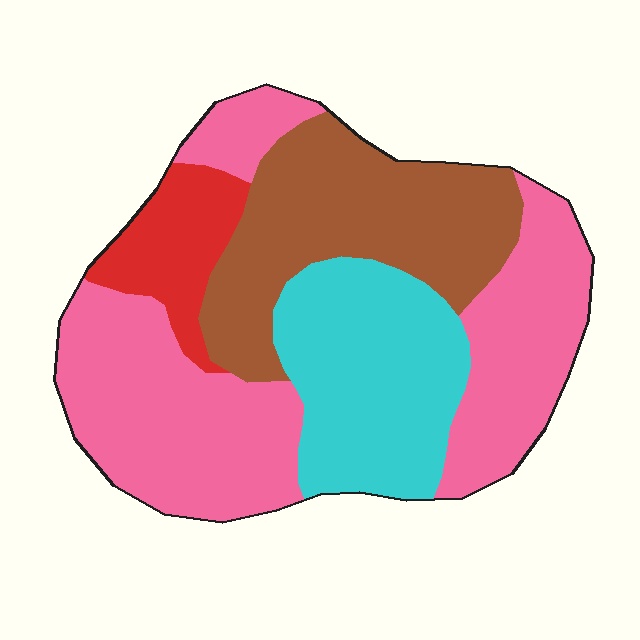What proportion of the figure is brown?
Brown covers 25% of the figure.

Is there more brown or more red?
Brown.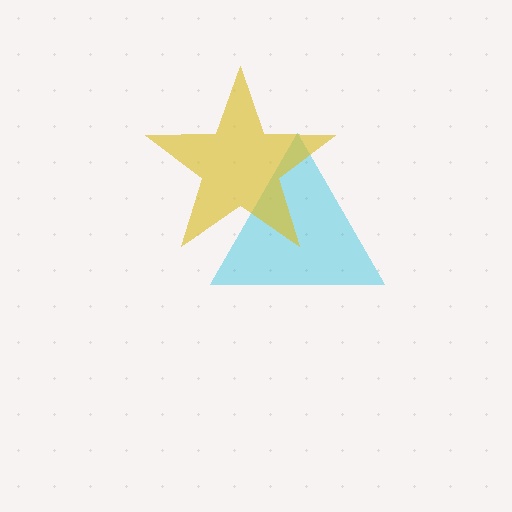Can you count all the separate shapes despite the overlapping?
Yes, there are 2 separate shapes.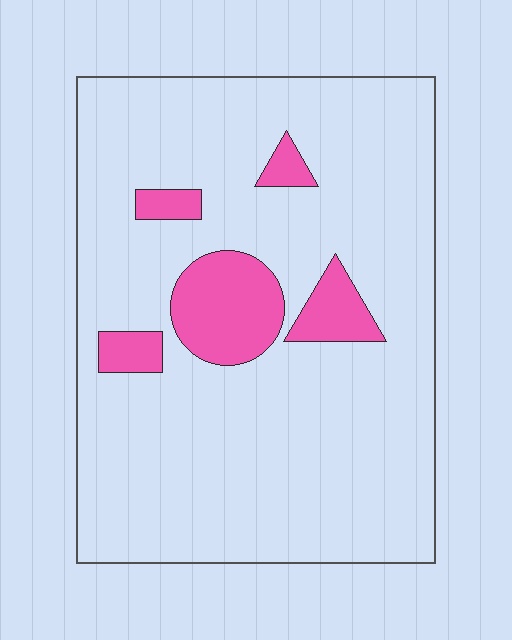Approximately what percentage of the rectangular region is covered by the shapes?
Approximately 10%.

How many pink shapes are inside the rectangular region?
5.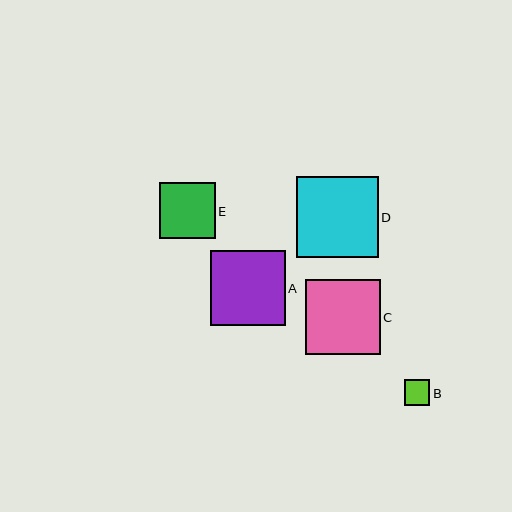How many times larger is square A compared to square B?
Square A is approximately 2.9 times the size of square B.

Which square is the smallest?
Square B is the smallest with a size of approximately 26 pixels.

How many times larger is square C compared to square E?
Square C is approximately 1.3 times the size of square E.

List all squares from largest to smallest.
From largest to smallest: D, C, A, E, B.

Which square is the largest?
Square D is the largest with a size of approximately 81 pixels.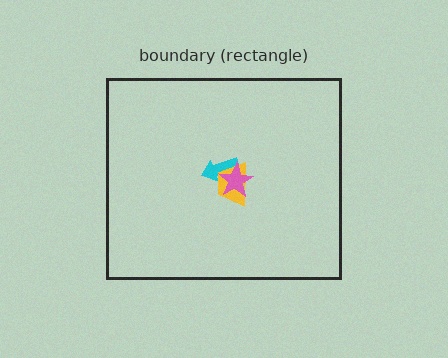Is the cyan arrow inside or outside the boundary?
Inside.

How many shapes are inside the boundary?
3 inside, 0 outside.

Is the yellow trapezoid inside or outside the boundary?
Inside.